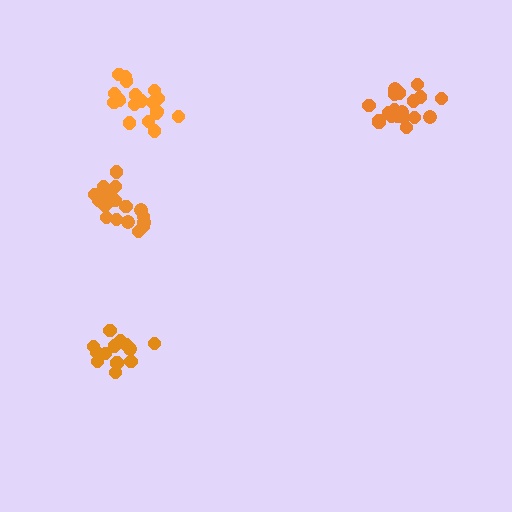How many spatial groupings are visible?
There are 4 spatial groupings.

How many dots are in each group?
Group 1: 19 dots, Group 2: 15 dots, Group 3: 18 dots, Group 4: 19 dots (71 total).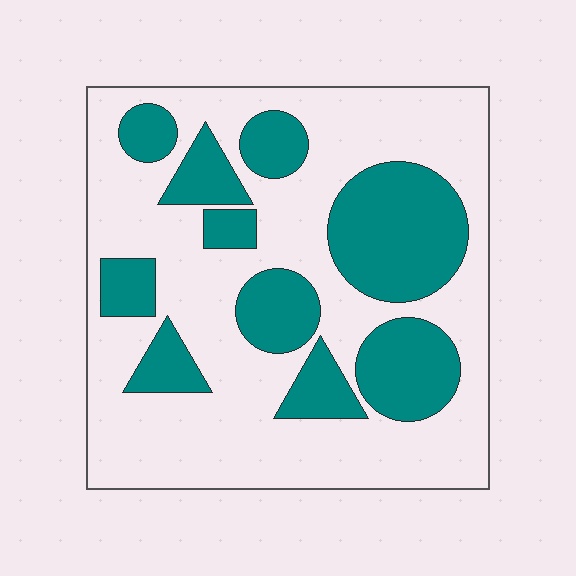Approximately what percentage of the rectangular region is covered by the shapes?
Approximately 35%.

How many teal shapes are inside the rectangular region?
10.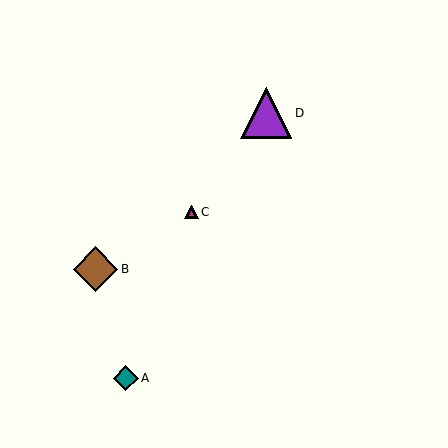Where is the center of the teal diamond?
The center of the teal diamond is at (126, 378).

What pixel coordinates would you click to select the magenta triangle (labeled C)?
Click at (192, 212) to select the magenta triangle C.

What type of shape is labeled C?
Shape C is a magenta triangle.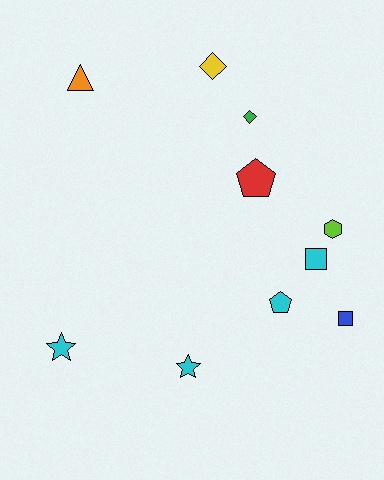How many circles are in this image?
There are no circles.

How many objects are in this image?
There are 10 objects.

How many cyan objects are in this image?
There are 4 cyan objects.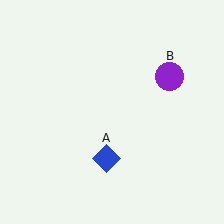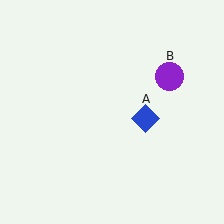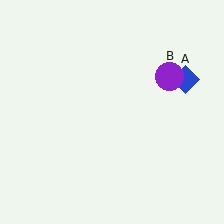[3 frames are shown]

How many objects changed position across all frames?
1 object changed position: blue diamond (object A).